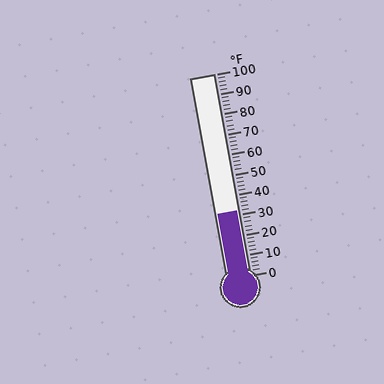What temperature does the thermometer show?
The thermometer shows approximately 32°F.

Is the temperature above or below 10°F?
The temperature is above 10°F.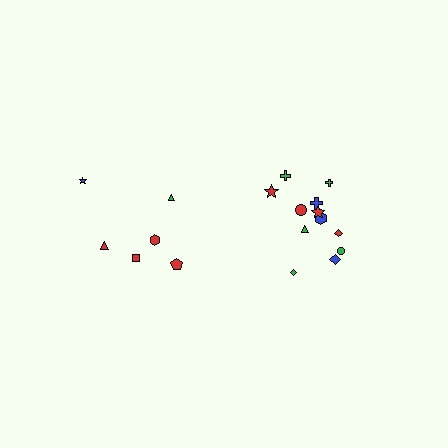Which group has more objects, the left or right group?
The right group.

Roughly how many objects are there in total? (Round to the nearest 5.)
Roughly 20 objects in total.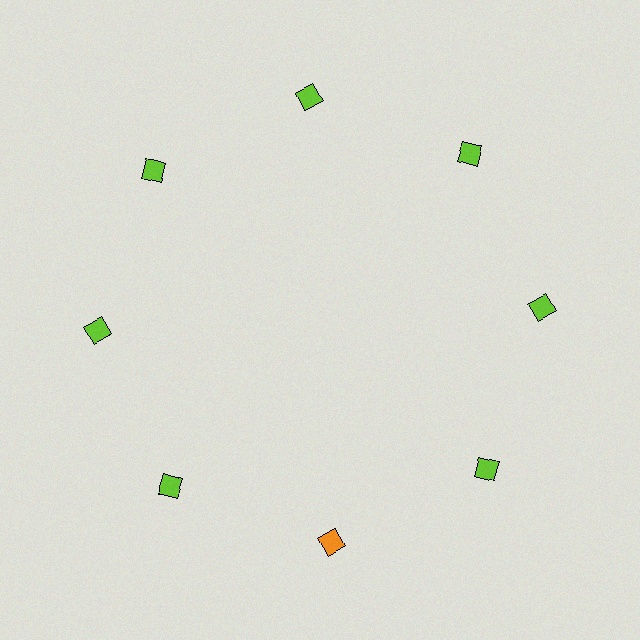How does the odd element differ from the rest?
It has a different color: orange instead of lime.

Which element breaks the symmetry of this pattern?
The orange diamond at roughly the 6 o'clock position breaks the symmetry. All other shapes are lime diamonds.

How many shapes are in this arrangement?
There are 8 shapes arranged in a ring pattern.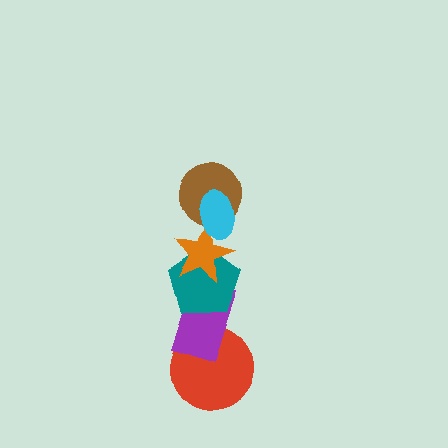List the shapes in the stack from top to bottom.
From top to bottom: the cyan ellipse, the brown circle, the orange star, the teal pentagon, the purple rectangle, the red circle.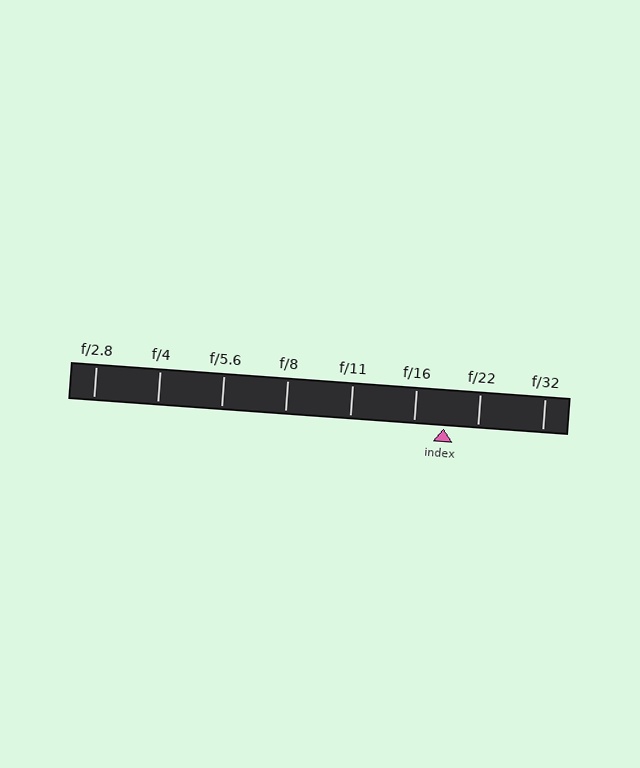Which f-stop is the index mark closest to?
The index mark is closest to f/16.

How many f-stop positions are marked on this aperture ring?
There are 8 f-stop positions marked.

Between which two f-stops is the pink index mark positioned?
The index mark is between f/16 and f/22.